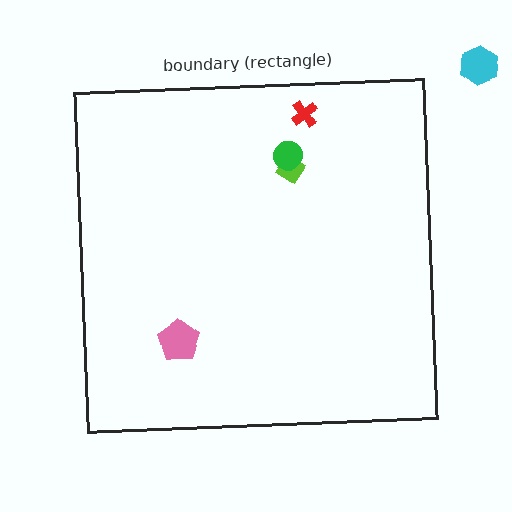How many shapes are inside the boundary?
4 inside, 1 outside.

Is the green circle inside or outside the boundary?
Inside.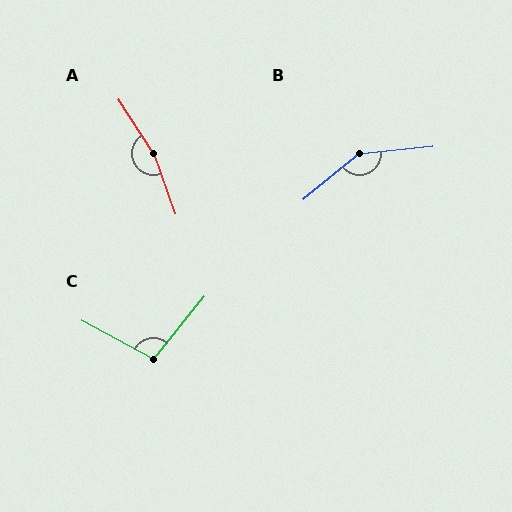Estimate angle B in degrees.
Approximately 147 degrees.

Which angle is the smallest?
C, at approximately 101 degrees.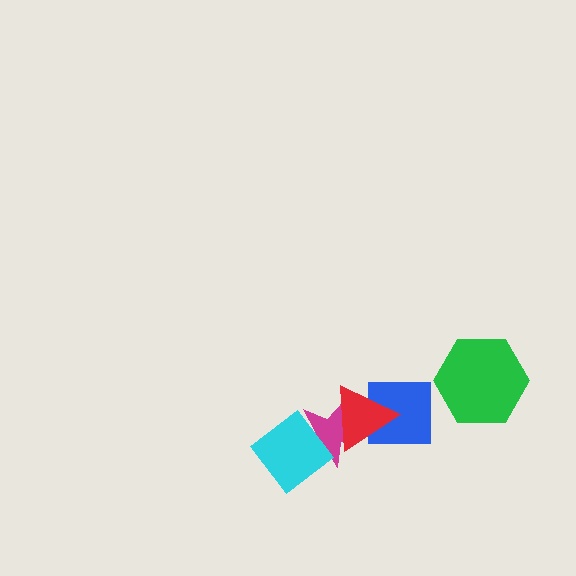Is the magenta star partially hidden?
Yes, it is partially covered by another shape.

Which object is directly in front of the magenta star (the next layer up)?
The cyan diamond is directly in front of the magenta star.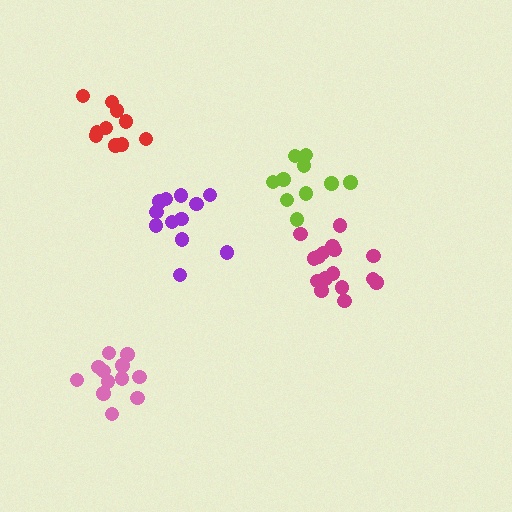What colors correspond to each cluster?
The clusters are colored: pink, magenta, purple, lime, red.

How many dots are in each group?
Group 1: 12 dots, Group 2: 16 dots, Group 3: 12 dots, Group 4: 10 dots, Group 5: 10 dots (60 total).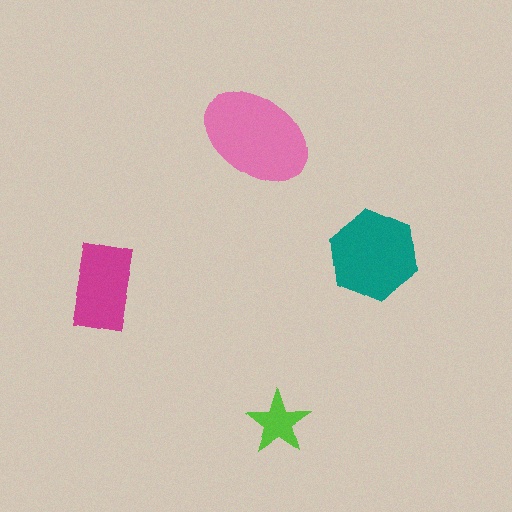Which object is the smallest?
The lime star.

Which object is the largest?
The pink ellipse.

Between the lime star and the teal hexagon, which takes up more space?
The teal hexagon.